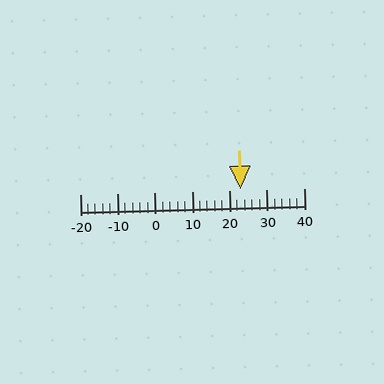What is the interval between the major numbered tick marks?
The major tick marks are spaced 10 units apart.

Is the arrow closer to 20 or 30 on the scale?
The arrow is closer to 20.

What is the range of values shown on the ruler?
The ruler shows values from -20 to 40.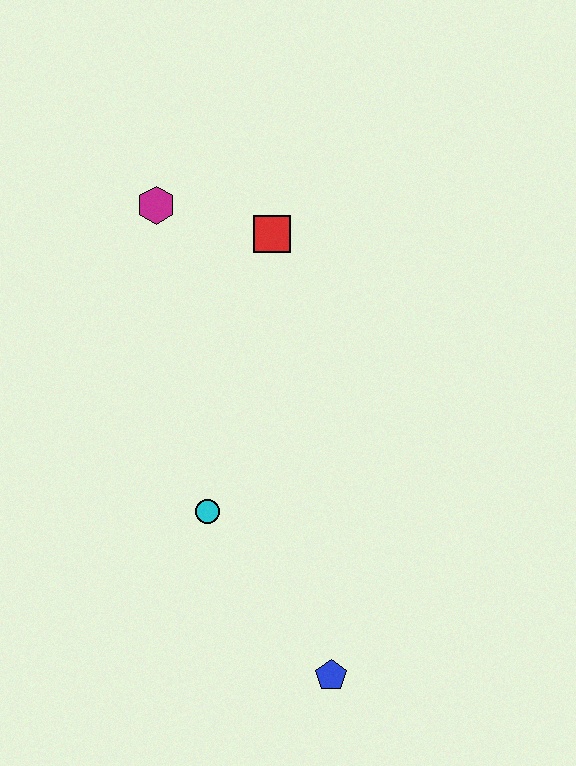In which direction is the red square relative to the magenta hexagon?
The red square is to the right of the magenta hexagon.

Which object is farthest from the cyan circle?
The magenta hexagon is farthest from the cyan circle.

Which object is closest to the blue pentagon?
The cyan circle is closest to the blue pentagon.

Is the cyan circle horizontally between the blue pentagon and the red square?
No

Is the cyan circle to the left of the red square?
Yes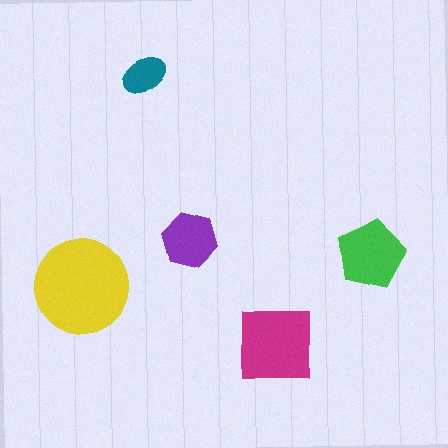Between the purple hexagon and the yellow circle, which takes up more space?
The yellow circle.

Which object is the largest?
The yellow circle.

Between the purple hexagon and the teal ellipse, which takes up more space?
The purple hexagon.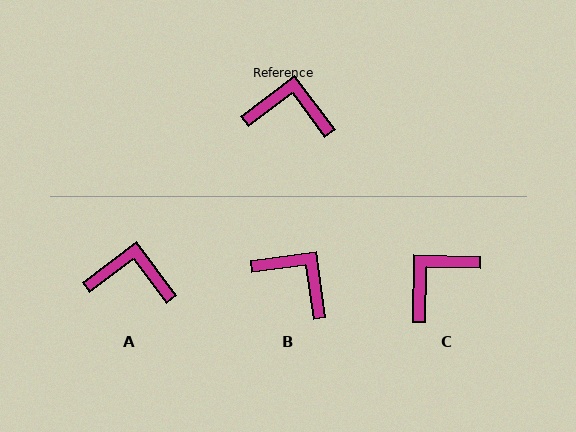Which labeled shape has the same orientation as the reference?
A.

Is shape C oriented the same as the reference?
No, it is off by about 52 degrees.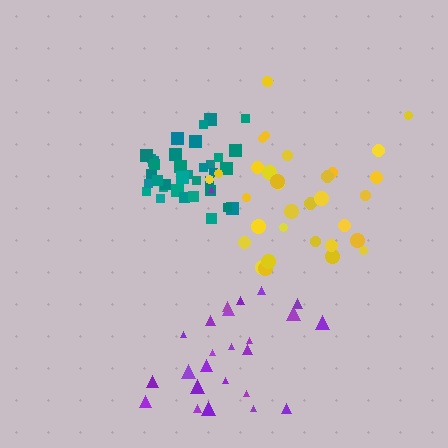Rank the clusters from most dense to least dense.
teal, purple, yellow.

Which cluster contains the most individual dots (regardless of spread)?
Teal (35).